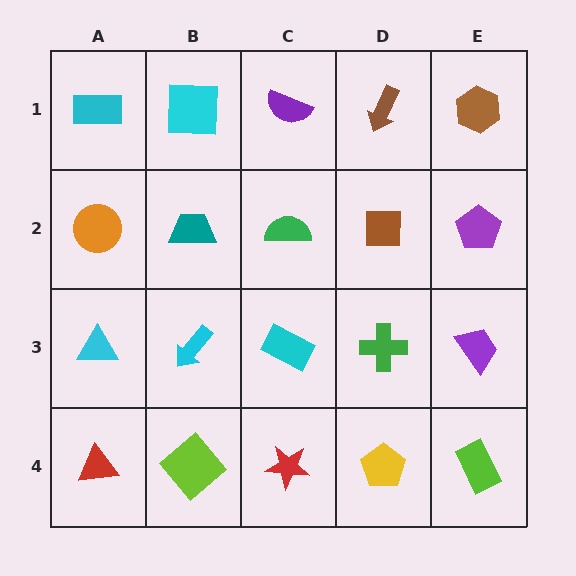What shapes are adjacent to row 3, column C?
A green semicircle (row 2, column C), a red star (row 4, column C), a cyan arrow (row 3, column B), a green cross (row 3, column D).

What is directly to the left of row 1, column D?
A purple semicircle.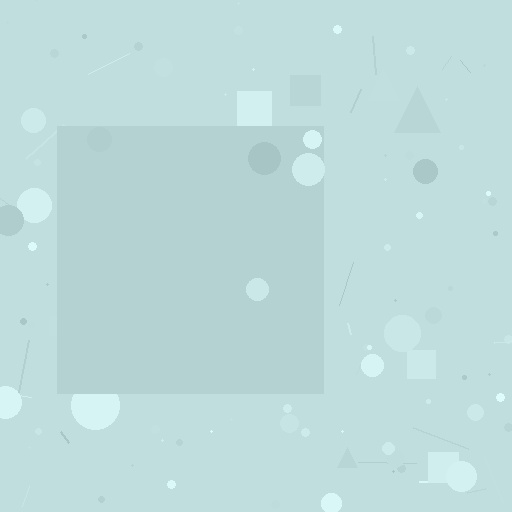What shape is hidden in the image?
A square is hidden in the image.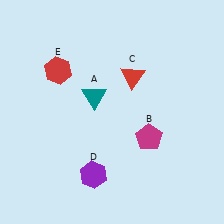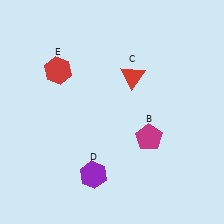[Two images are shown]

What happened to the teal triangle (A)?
The teal triangle (A) was removed in Image 2. It was in the top-left area of Image 1.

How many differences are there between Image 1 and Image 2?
There is 1 difference between the two images.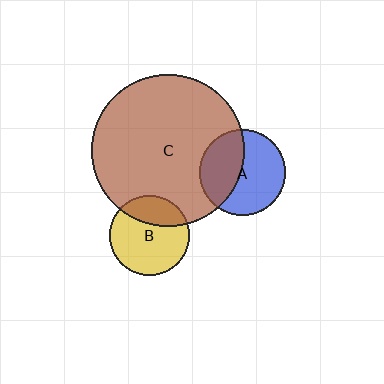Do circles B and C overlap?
Yes.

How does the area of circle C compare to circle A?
Approximately 3.2 times.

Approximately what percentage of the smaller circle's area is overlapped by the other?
Approximately 30%.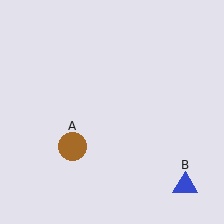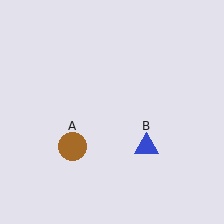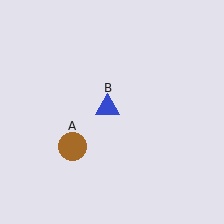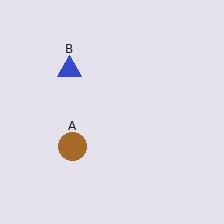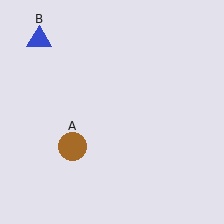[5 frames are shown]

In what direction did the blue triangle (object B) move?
The blue triangle (object B) moved up and to the left.